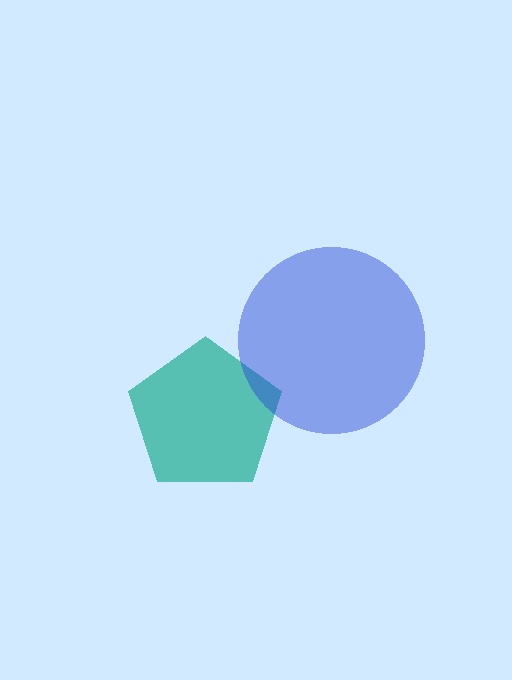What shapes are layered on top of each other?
The layered shapes are: a teal pentagon, a blue circle.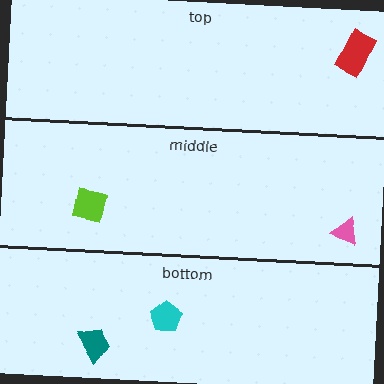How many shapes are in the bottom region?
2.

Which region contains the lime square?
The middle region.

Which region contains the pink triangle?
The middle region.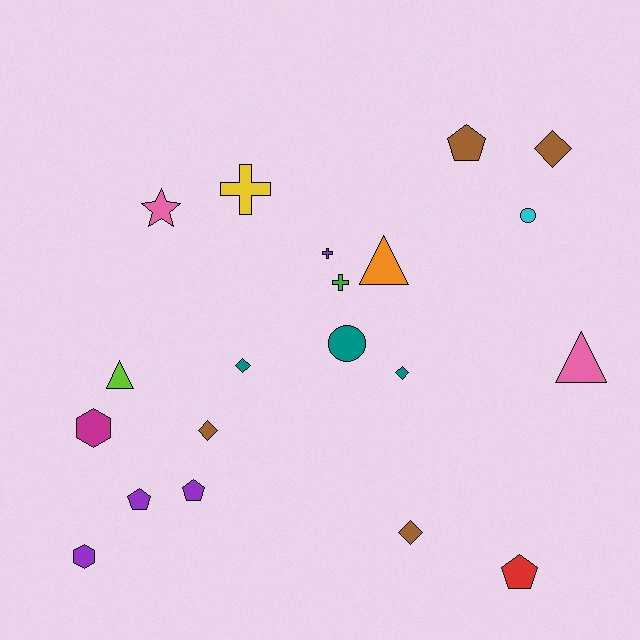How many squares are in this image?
There are no squares.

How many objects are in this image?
There are 20 objects.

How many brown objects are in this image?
There are 4 brown objects.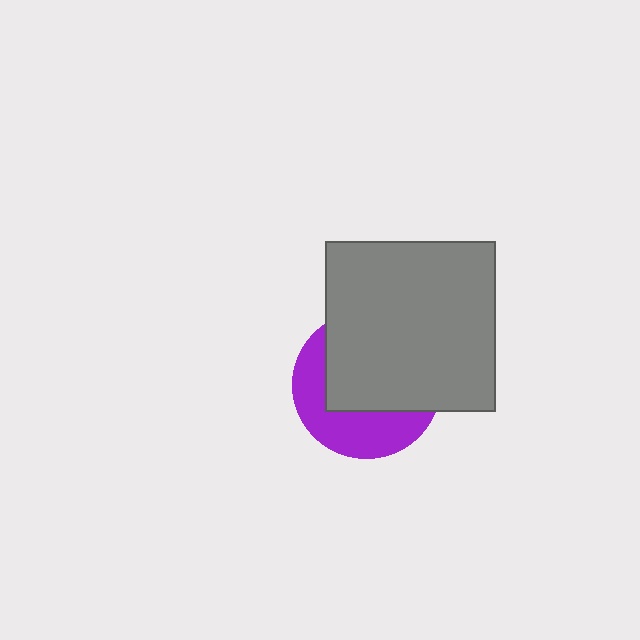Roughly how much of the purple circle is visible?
A small part of it is visible (roughly 41%).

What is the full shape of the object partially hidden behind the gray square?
The partially hidden object is a purple circle.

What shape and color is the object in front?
The object in front is a gray square.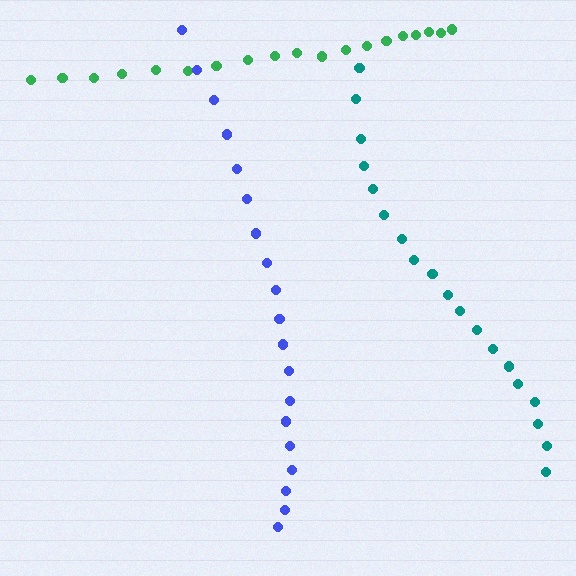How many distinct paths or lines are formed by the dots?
There are 3 distinct paths.